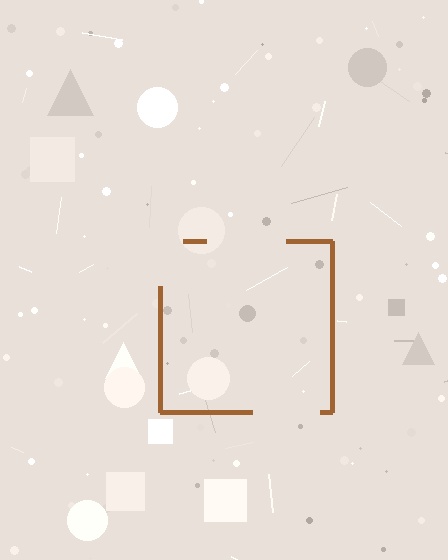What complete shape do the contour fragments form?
The contour fragments form a square.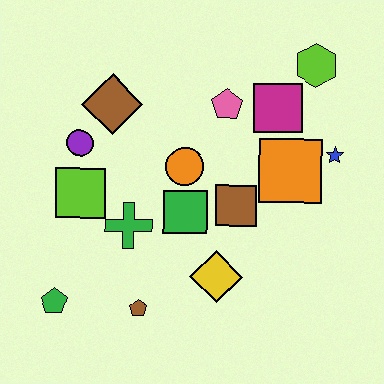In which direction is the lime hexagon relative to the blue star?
The lime hexagon is above the blue star.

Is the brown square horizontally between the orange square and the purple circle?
Yes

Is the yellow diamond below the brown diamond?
Yes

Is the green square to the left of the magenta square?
Yes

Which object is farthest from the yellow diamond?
The lime hexagon is farthest from the yellow diamond.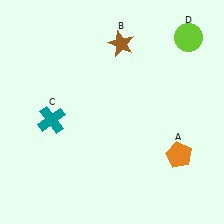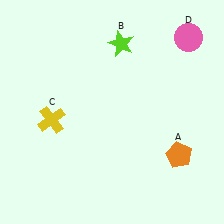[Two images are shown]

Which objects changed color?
B changed from brown to lime. C changed from teal to yellow. D changed from lime to pink.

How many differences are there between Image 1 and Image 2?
There are 3 differences between the two images.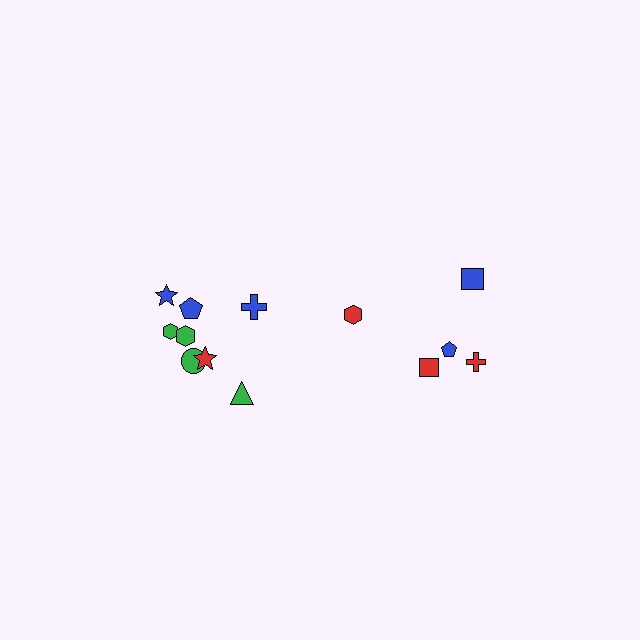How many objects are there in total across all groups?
There are 13 objects.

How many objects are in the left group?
There are 8 objects.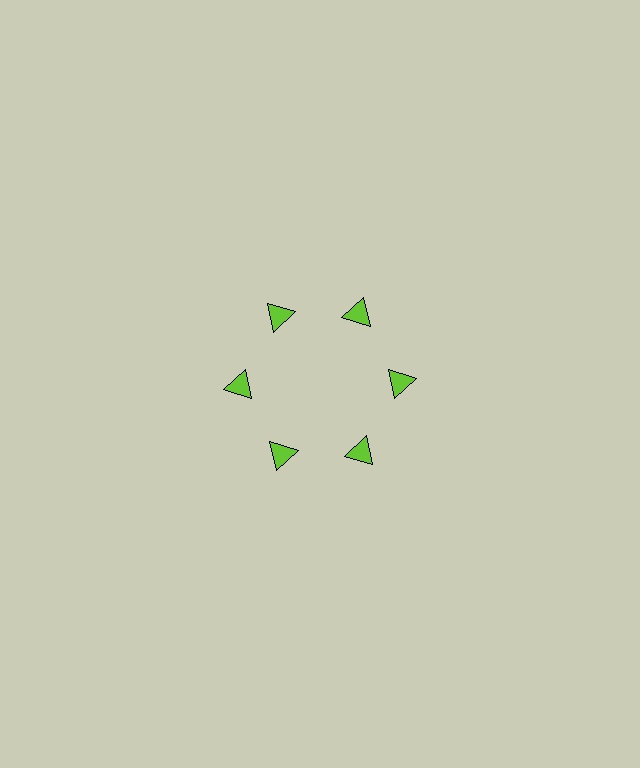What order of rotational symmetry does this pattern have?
This pattern has 6-fold rotational symmetry.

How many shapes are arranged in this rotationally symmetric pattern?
There are 6 shapes, arranged in 6 groups of 1.